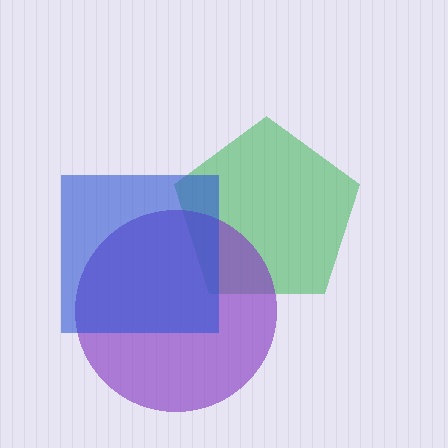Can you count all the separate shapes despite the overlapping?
Yes, there are 3 separate shapes.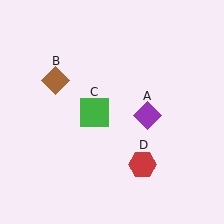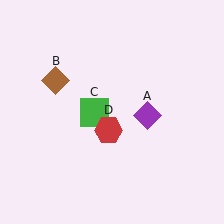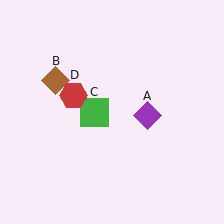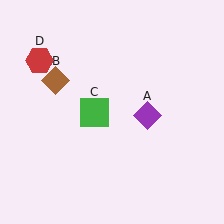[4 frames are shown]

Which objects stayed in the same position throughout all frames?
Purple diamond (object A) and brown diamond (object B) and green square (object C) remained stationary.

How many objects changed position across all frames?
1 object changed position: red hexagon (object D).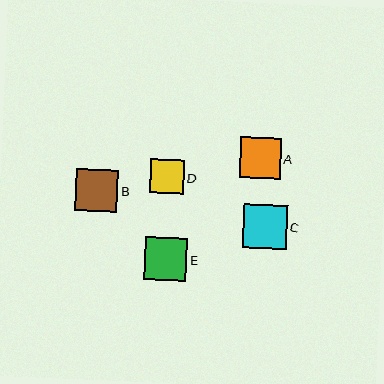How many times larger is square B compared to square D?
Square B is approximately 1.2 times the size of square D.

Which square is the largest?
Square C is the largest with a size of approximately 44 pixels.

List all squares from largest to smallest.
From largest to smallest: C, E, B, A, D.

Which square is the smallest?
Square D is the smallest with a size of approximately 34 pixels.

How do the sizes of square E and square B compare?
Square E and square B are approximately the same size.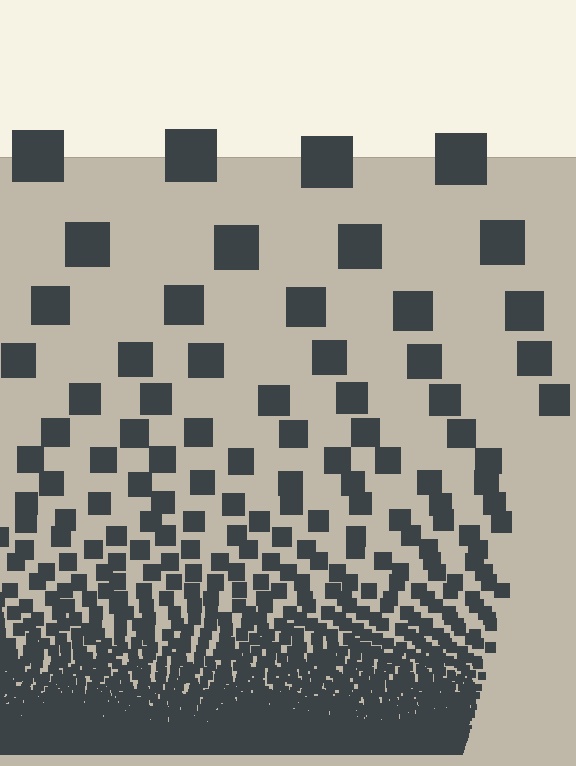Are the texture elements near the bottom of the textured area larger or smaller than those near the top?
Smaller. The gradient is inverted — elements near the bottom are smaller and denser.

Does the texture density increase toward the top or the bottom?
Density increases toward the bottom.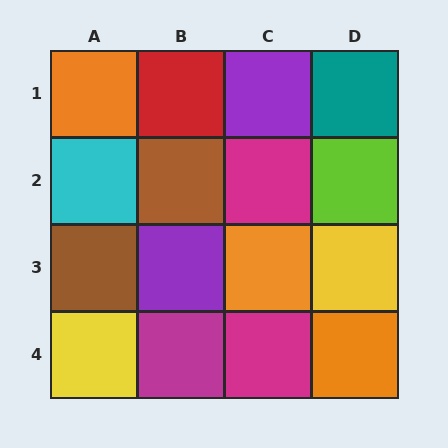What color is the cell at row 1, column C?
Purple.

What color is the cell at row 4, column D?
Orange.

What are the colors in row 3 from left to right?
Brown, purple, orange, yellow.